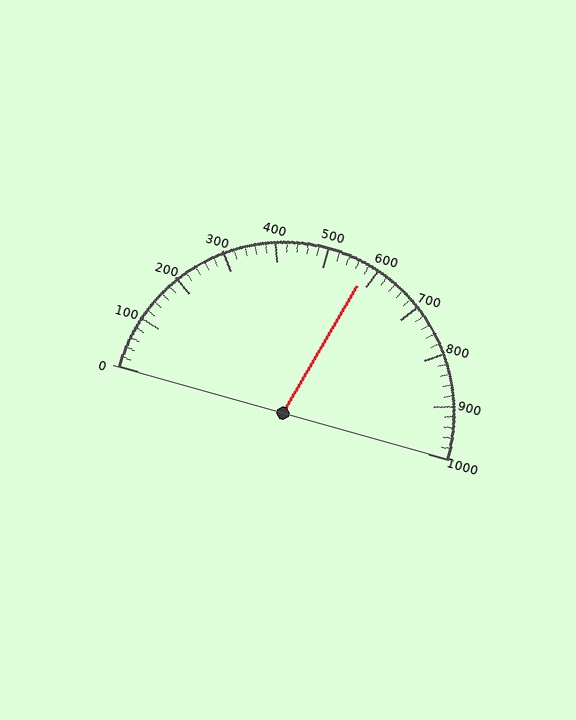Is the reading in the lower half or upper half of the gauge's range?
The reading is in the upper half of the range (0 to 1000).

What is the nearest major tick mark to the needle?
The nearest major tick mark is 600.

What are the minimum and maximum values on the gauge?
The gauge ranges from 0 to 1000.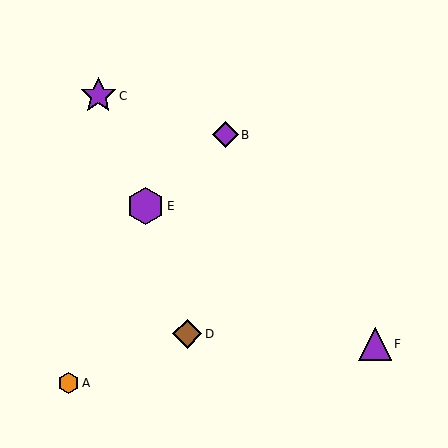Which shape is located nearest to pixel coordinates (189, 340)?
The brown diamond (labeled D) at (187, 334) is nearest to that location.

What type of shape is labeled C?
Shape C is a purple star.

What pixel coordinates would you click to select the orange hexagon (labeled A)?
Click at (69, 383) to select the orange hexagon A.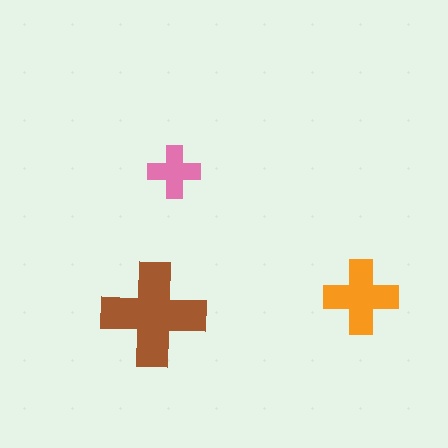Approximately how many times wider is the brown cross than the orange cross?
About 1.5 times wider.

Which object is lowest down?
The brown cross is bottommost.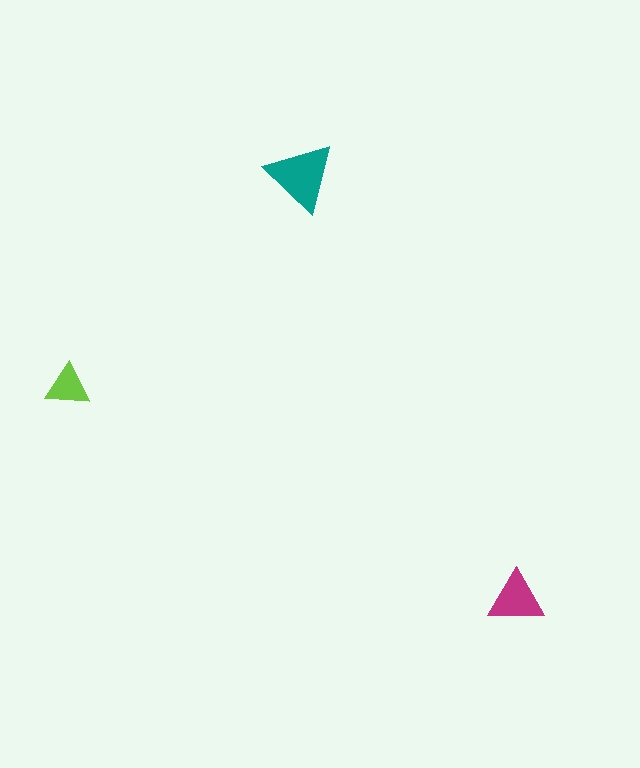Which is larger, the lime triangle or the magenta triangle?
The magenta one.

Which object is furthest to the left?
The lime triangle is leftmost.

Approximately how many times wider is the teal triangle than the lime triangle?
About 1.5 times wider.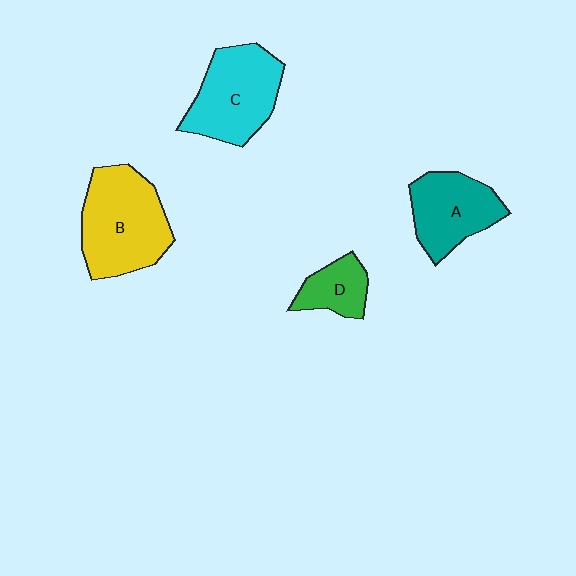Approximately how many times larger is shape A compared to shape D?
Approximately 1.8 times.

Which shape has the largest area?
Shape B (yellow).